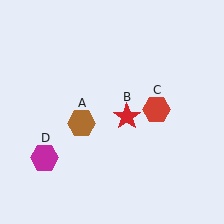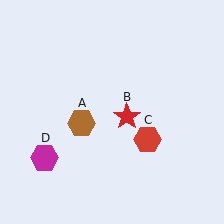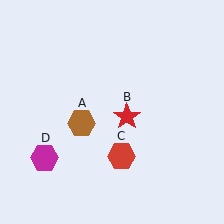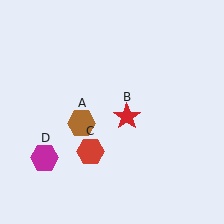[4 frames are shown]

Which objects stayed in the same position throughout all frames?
Brown hexagon (object A) and red star (object B) and magenta hexagon (object D) remained stationary.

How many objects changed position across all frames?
1 object changed position: red hexagon (object C).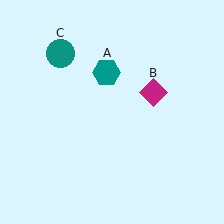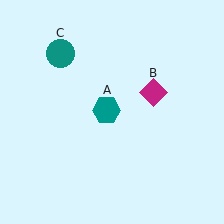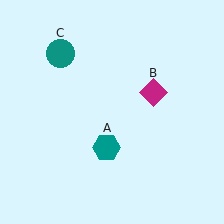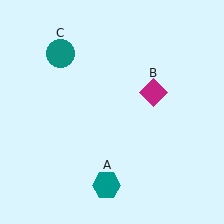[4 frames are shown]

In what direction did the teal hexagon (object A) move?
The teal hexagon (object A) moved down.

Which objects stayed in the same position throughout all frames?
Magenta diamond (object B) and teal circle (object C) remained stationary.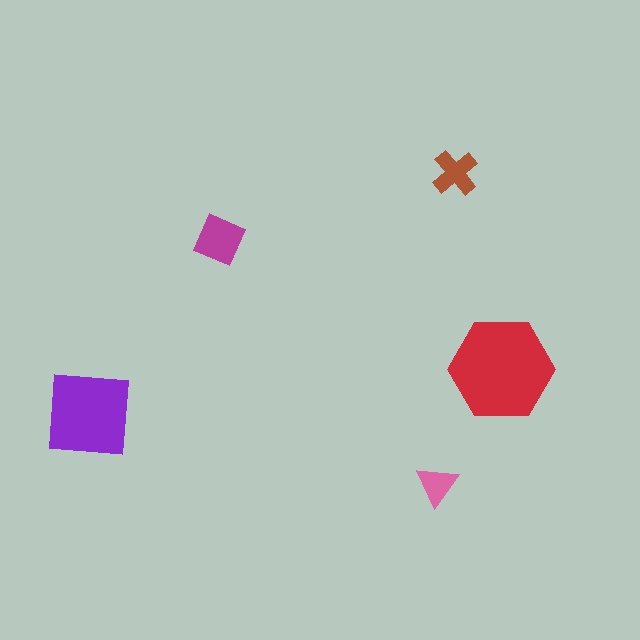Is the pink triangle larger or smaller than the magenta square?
Smaller.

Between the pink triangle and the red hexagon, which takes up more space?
The red hexagon.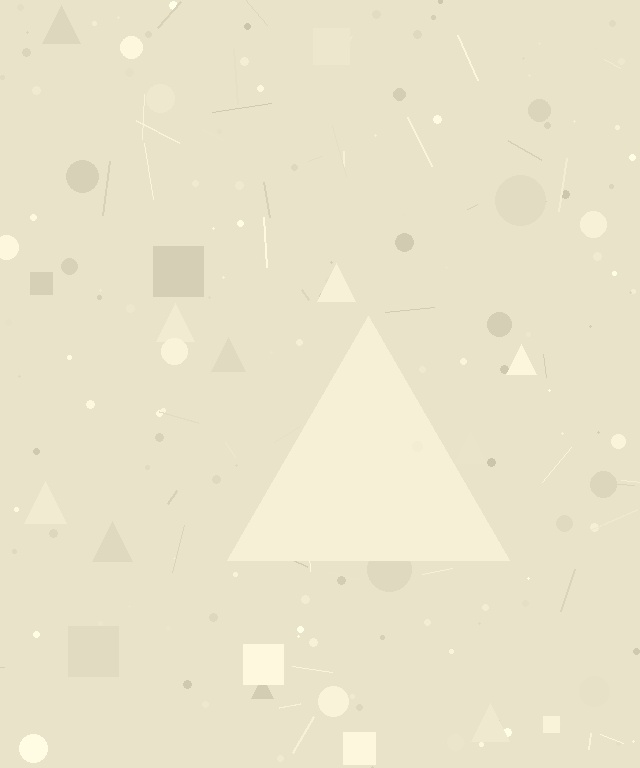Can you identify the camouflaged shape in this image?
The camouflaged shape is a triangle.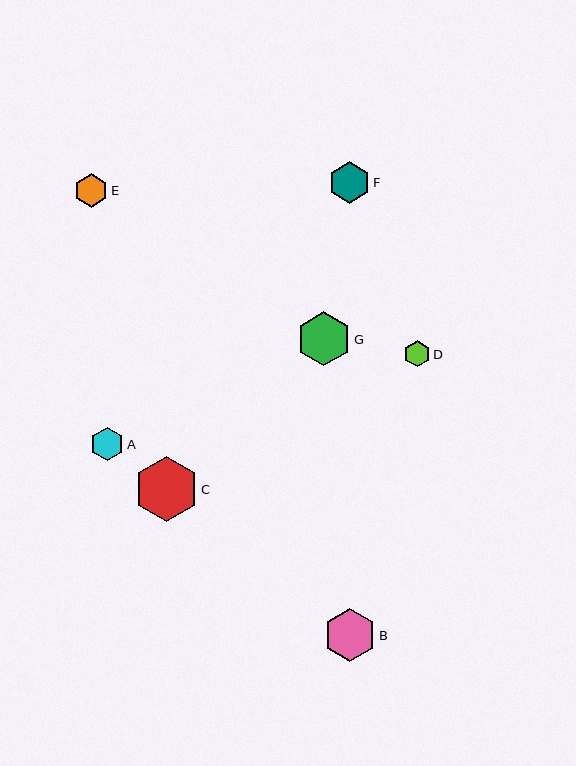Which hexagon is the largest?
Hexagon C is the largest with a size of approximately 65 pixels.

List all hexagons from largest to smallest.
From largest to smallest: C, G, B, F, E, A, D.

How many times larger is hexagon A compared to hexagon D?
Hexagon A is approximately 1.3 times the size of hexagon D.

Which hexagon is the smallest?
Hexagon D is the smallest with a size of approximately 26 pixels.